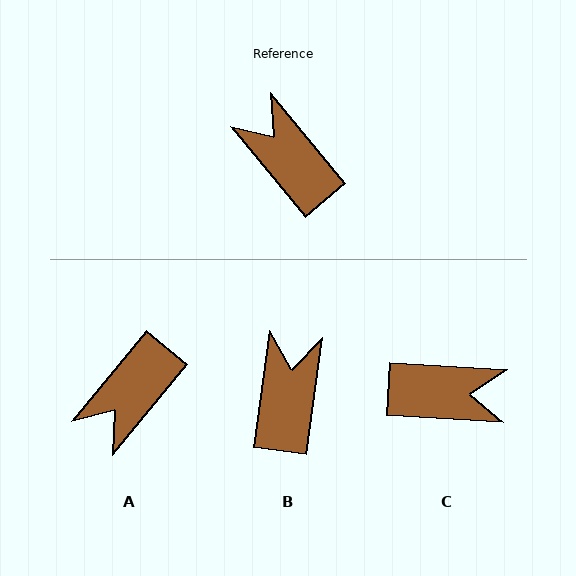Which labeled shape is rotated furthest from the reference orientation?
C, about 133 degrees away.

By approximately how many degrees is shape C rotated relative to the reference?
Approximately 133 degrees clockwise.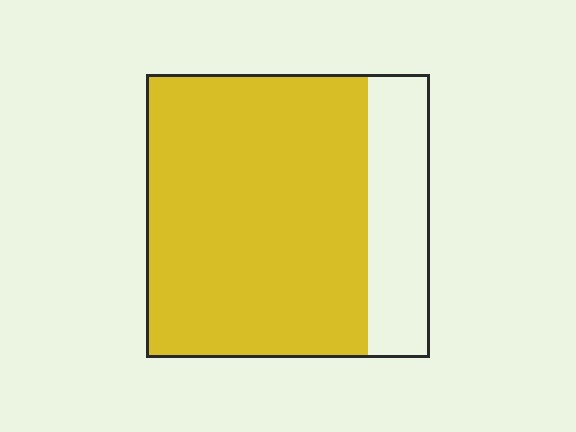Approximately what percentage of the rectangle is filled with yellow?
Approximately 80%.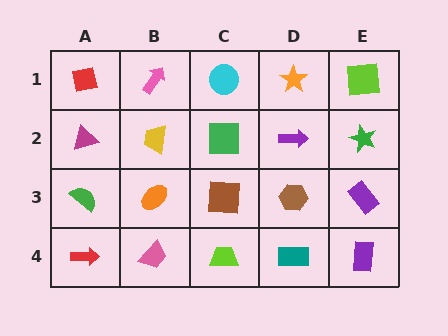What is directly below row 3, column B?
A pink trapezoid.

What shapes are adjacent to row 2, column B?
A pink arrow (row 1, column B), an orange ellipse (row 3, column B), a magenta triangle (row 2, column A), a green square (row 2, column C).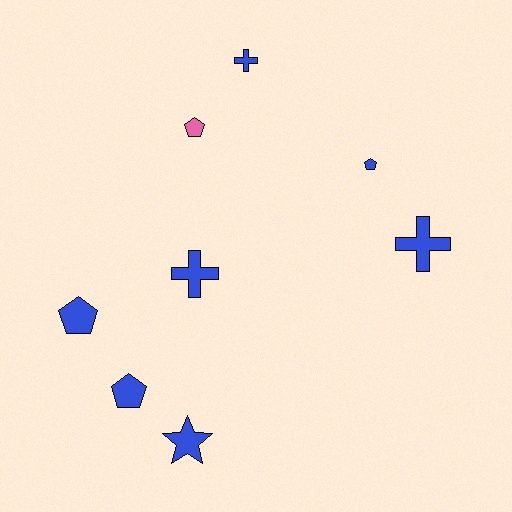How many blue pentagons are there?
There are 3 blue pentagons.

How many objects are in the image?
There are 8 objects.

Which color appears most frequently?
Blue, with 7 objects.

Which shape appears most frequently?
Pentagon, with 4 objects.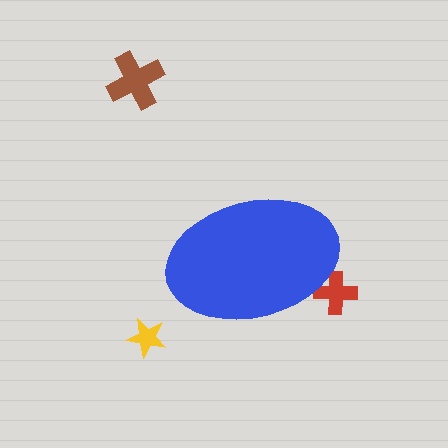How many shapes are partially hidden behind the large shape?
1 shape is partially hidden.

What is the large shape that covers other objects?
A blue ellipse.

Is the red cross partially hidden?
Yes, the red cross is partially hidden behind the blue ellipse.